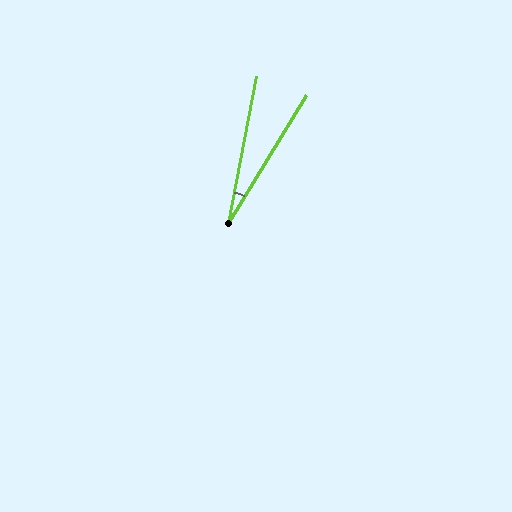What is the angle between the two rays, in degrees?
Approximately 20 degrees.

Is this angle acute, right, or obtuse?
It is acute.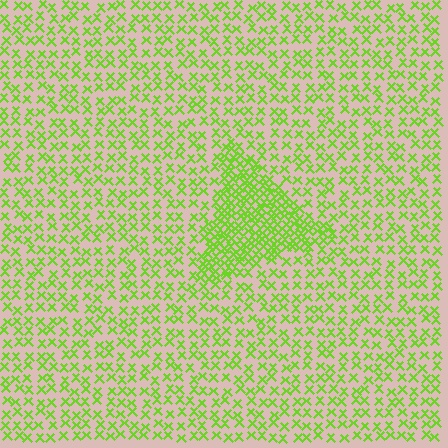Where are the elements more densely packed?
The elements are more densely packed inside the triangle boundary.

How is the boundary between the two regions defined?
The boundary is defined by a change in element density (approximately 2.3x ratio). All elements are the same color, size, and shape.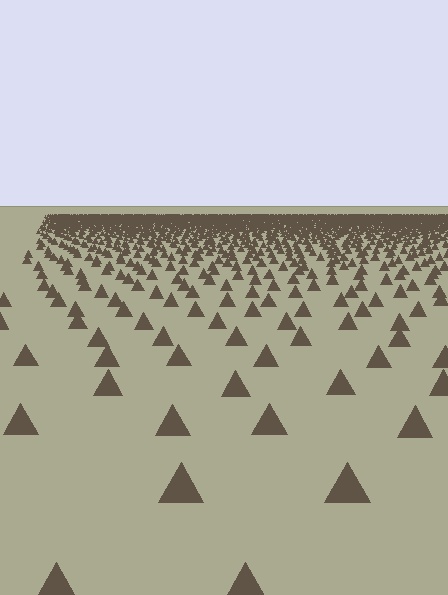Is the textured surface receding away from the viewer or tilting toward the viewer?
The surface is receding away from the viewer. Texture elements get smaller and denser toward the top.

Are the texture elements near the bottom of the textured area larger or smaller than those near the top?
Larger. Near the bottom, elements are closer to the viewer and appear at a bigger on-screen size.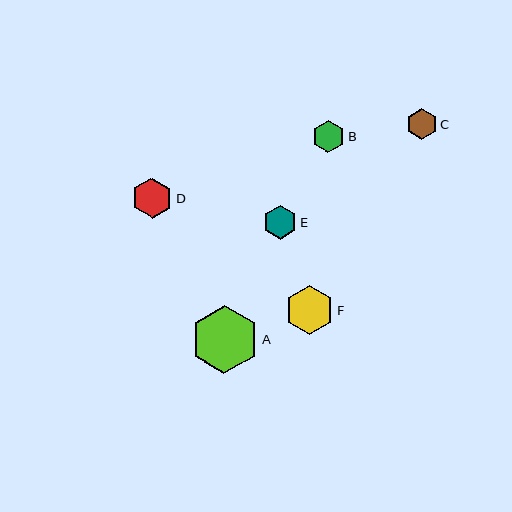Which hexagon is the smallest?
Hexagon C is the smallest with a size of approximately 31 pixels.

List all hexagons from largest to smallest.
From largest to smallest: A, F, D, E, B, C.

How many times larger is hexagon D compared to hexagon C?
Hexagon D is approximately 1.3 times the size of hexagon C.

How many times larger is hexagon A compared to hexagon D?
Hexagon A is approximately 1.7 times the size of hexagon D.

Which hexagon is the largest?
Hexagon A is the largest with a size of approximately 67 pixels.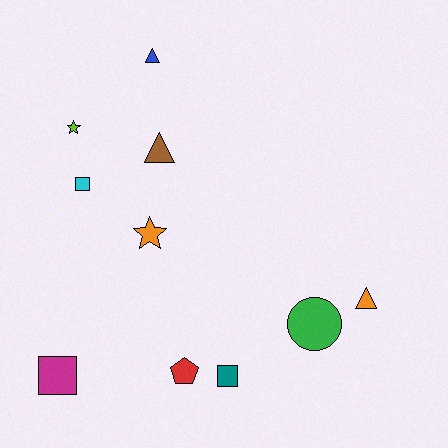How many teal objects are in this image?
There is 1 teal object.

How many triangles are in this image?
There are 3 triangles.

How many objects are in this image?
There are 10 objects.